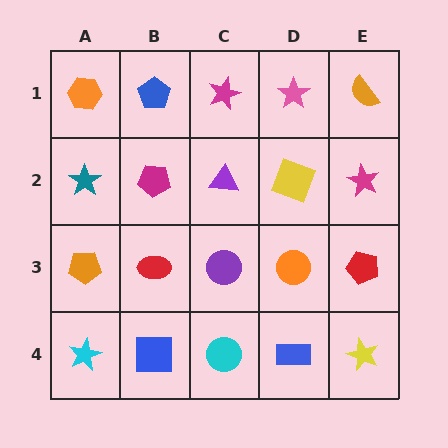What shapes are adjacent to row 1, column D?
A yellow square (row 2, column D), a magenta star (row 1, column C), an orange semicircle (row 1, column E).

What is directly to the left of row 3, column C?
A red ellipse.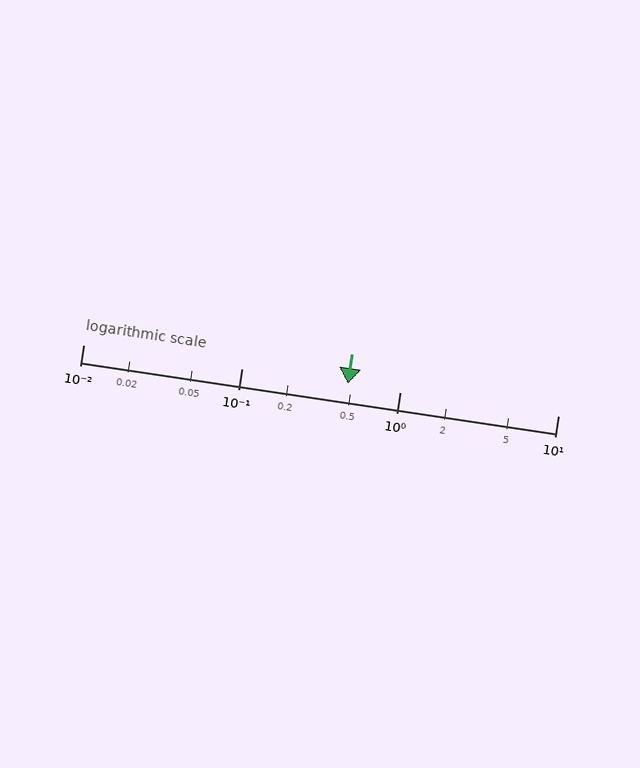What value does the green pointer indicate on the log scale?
The pointer indicates approximately 0.47.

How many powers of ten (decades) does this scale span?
The scale spans 3 decades, from 0.01 to 10.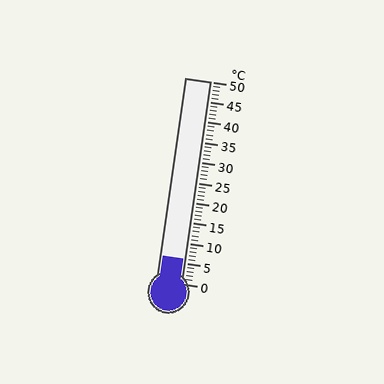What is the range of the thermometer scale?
The thermometer scale ranges from 0°C to 50°C.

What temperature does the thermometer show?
The thermometer shows approximately 6°C.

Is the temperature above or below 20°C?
The temperature is below 20°C.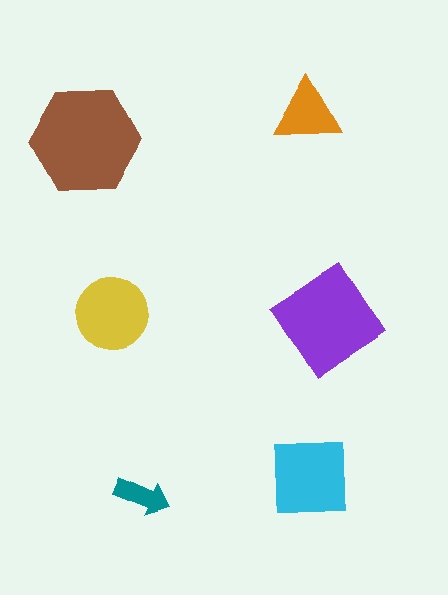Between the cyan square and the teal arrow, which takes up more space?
The cyan square.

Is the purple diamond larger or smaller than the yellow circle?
Larger.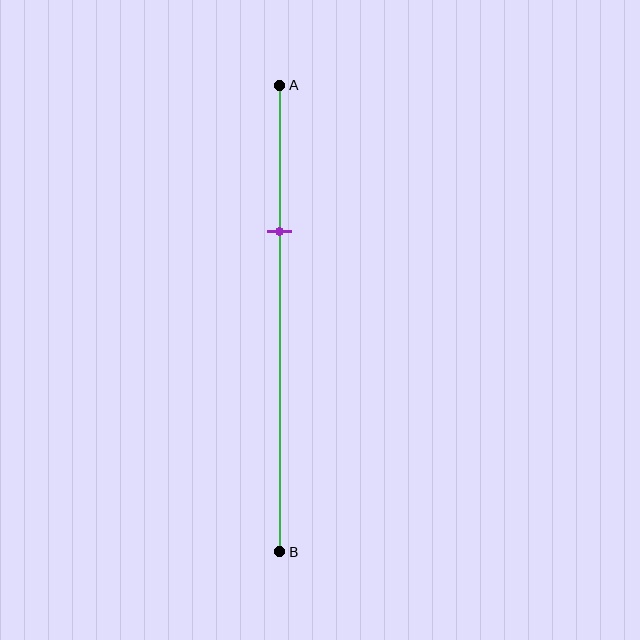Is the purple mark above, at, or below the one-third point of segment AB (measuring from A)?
The purple mark is approximately at the one-third point of segment AB.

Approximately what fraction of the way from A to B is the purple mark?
The purple mark is approximately 30% of the way from A to B.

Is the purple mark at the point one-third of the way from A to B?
Yes, the mark is approximately at the one-third point.